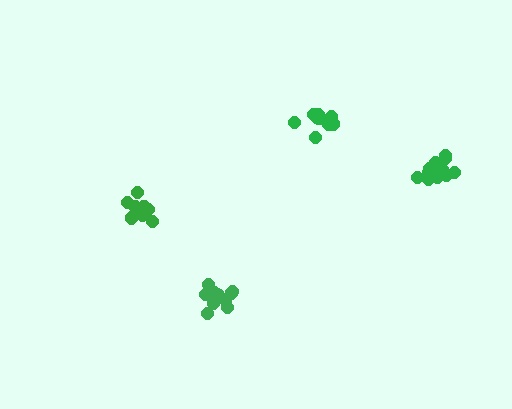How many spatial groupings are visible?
There are 4 spatial groupings.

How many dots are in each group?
Group 1: 11 dots, Group 2: 10 dots, Group 3: 9 dots, Group 4: 13 dots (43 total).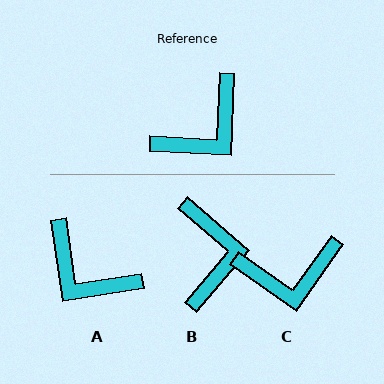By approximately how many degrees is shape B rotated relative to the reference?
Approximately 52 degrees counter-clockwise.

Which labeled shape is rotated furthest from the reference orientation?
A, about 79 degrees away.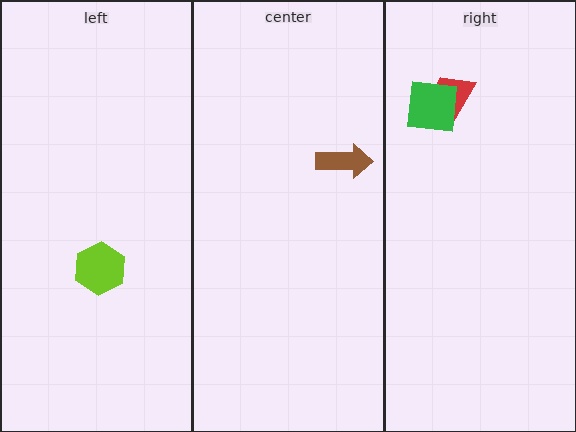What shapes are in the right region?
The red trapezoid, the green square.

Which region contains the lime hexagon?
The left region.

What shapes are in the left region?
The lime hexagon.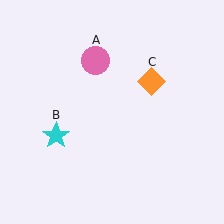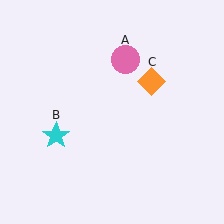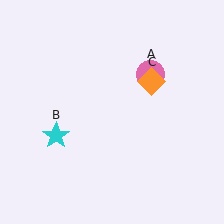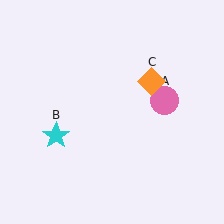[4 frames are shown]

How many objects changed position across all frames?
1 object changed position: pink circle (object A).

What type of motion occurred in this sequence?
The pink circle (object A) rotated clockwise around the center of the scene.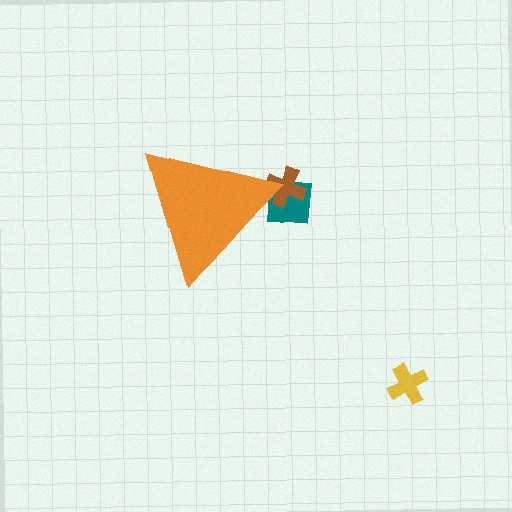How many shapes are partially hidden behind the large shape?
2 shapes are partially hidden.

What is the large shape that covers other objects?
An orange triangle.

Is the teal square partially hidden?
Yes, the teal square is partially hidden behind the orange triangle.